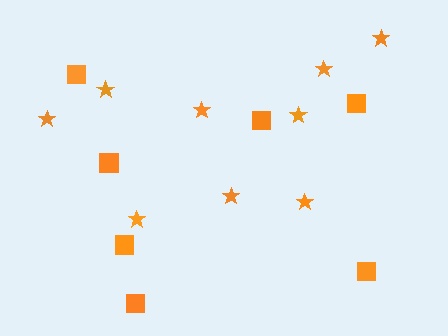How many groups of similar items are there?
There are 2 groups: one group of squares (7) and one group of stars (9).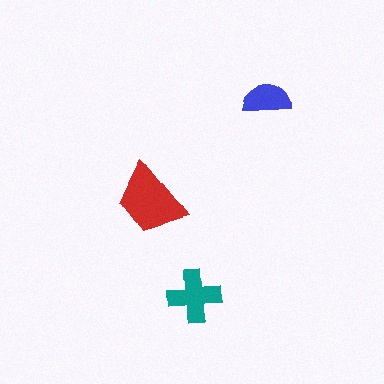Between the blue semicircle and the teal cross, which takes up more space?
The teal cross.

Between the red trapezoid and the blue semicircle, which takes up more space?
The red trapezoid.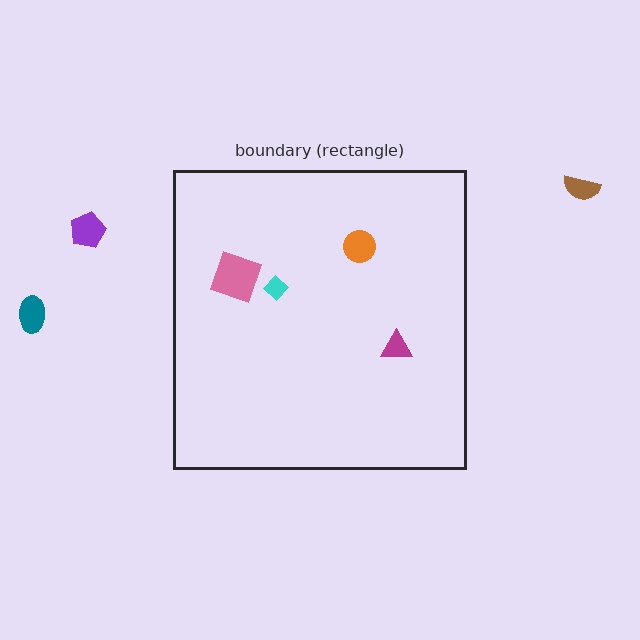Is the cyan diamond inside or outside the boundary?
Inside.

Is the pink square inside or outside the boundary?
Inside.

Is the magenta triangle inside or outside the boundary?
Inside.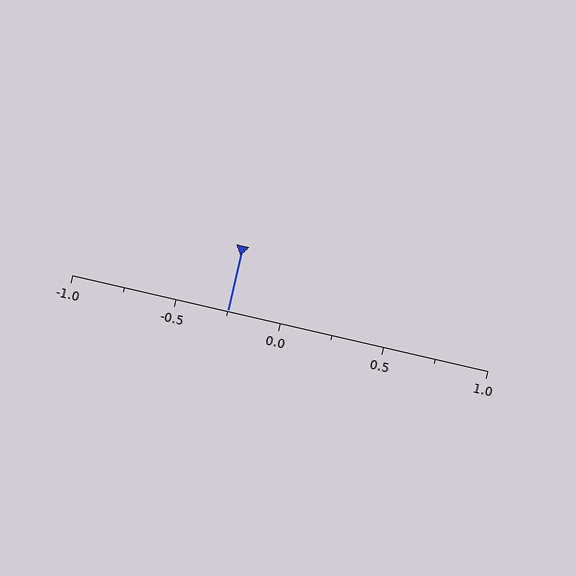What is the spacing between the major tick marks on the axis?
The major ticks are spaced 0.5 apart.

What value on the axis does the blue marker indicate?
The marker indicates approximately -0.25.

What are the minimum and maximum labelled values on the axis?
The axis runs from -1.0 to 1.0.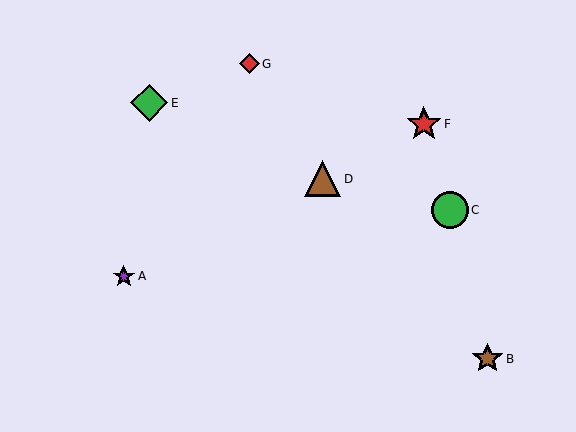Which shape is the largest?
The green circle (labeled C) is the largest.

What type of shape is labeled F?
Shape F is a red star.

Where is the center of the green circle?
The center of the green circle is at (450, 210).